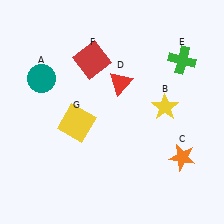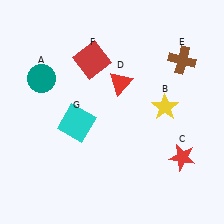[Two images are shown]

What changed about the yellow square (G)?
In Image 1, G is yellow. In Image 2, it changed to cyan.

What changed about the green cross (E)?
In Image 1, E is green. In Image 2, it changed to brown.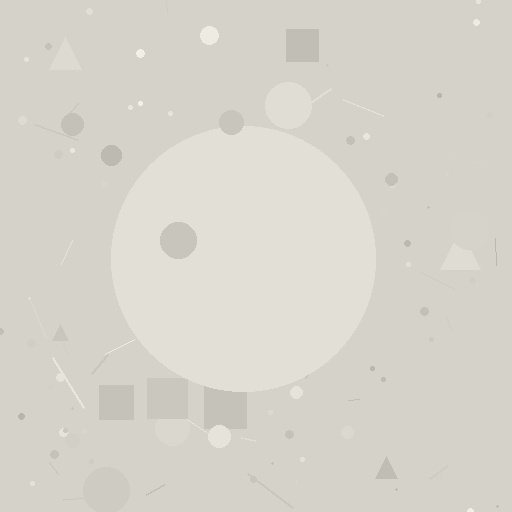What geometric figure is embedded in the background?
A circle is embedded in the background.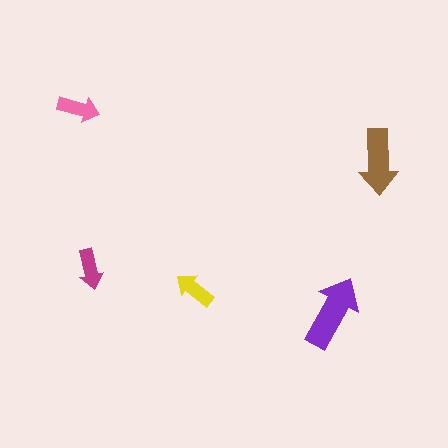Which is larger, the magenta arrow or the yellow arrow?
The yellow one.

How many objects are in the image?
There are 5 objects in the image.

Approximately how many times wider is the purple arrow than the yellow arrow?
About 2 times wider.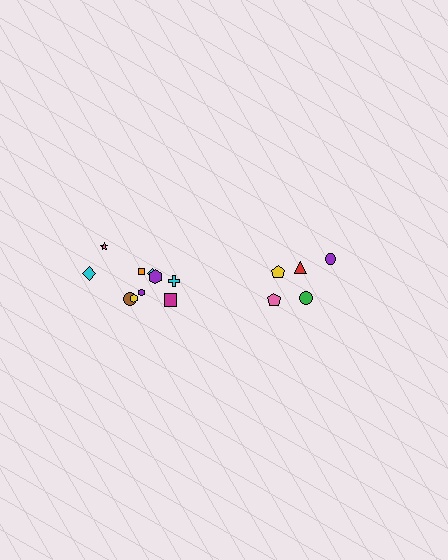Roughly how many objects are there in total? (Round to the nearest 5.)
Roughly 15 objects in total.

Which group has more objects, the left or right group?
The left group.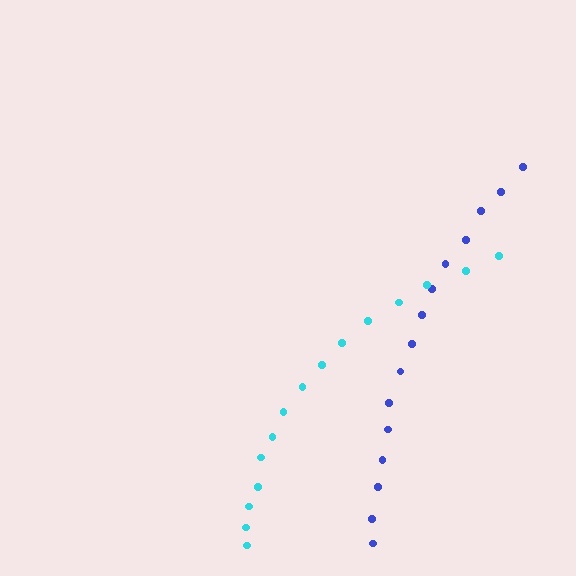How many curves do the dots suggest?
There are 2 distinct paths.